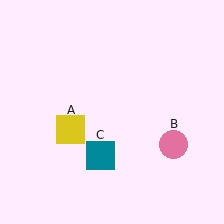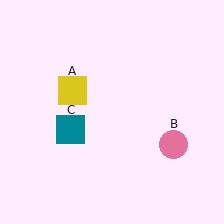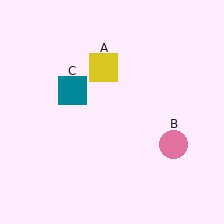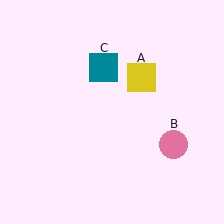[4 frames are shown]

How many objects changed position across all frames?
2 objects changed position: yellow square (object A), teal square (object C).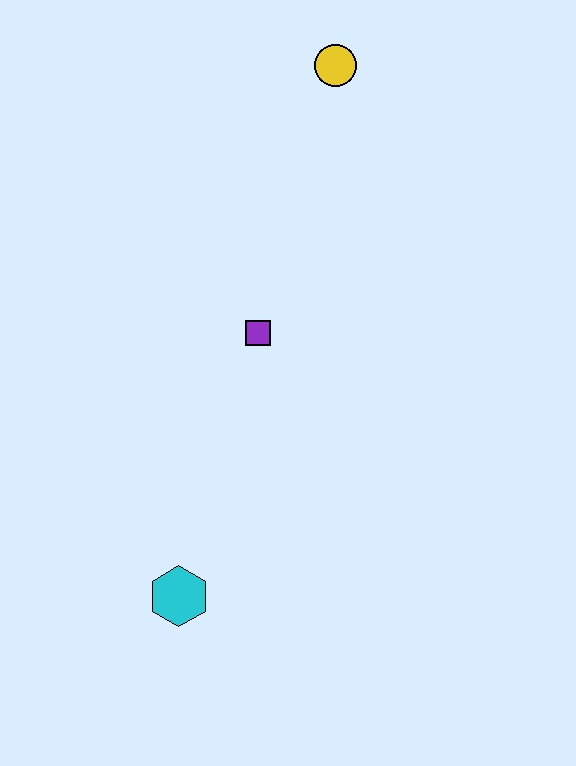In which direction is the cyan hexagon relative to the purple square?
The cyan hexagon is below the purple square.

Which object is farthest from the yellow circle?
The cyan hexagon is farthest from the yellow circle.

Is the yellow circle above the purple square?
Yes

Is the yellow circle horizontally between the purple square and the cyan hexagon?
No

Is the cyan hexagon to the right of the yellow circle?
No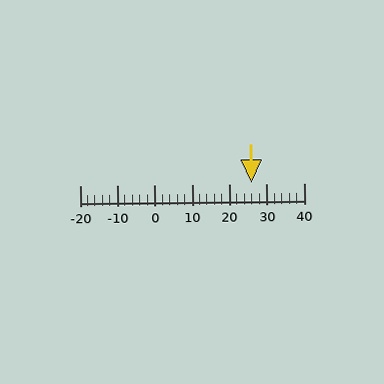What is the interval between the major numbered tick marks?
The major tick marks are spaced 10 units apart.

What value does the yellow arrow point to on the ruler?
The yellow arrow points to approximately 26.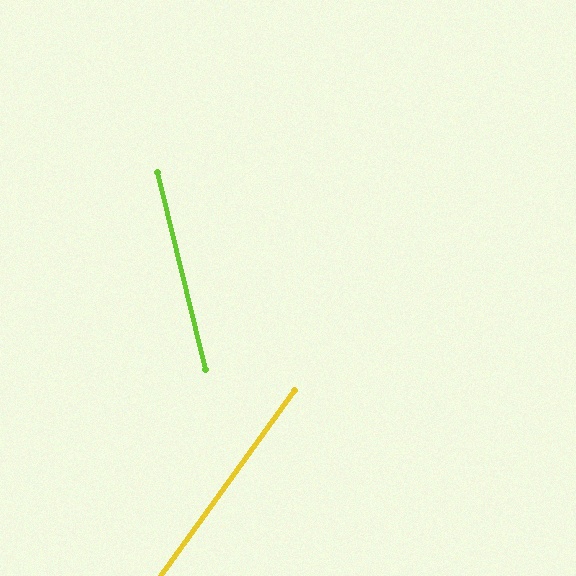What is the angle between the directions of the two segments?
Approximately 49 degrees.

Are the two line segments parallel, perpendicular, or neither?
Neither parallel nor perpendicular — they differ by about 49°.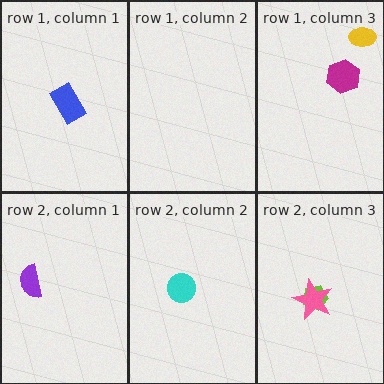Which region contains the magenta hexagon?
The row 1, column 3 region.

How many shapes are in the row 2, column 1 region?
1.